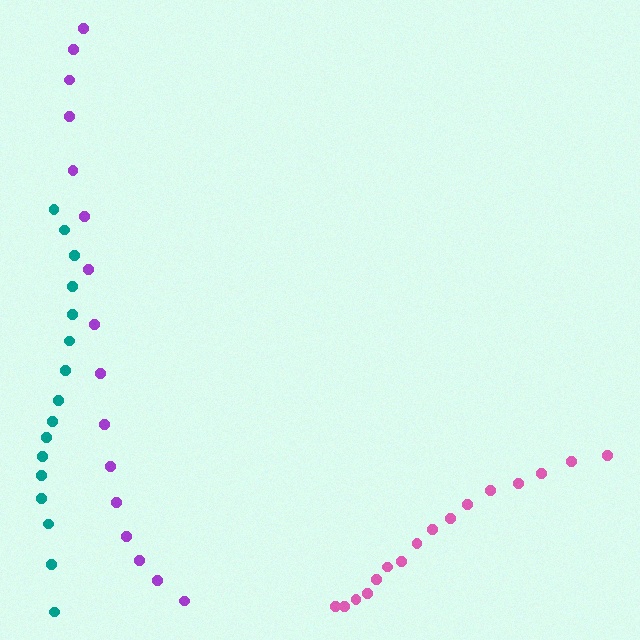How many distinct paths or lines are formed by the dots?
There are 3 distinct paths.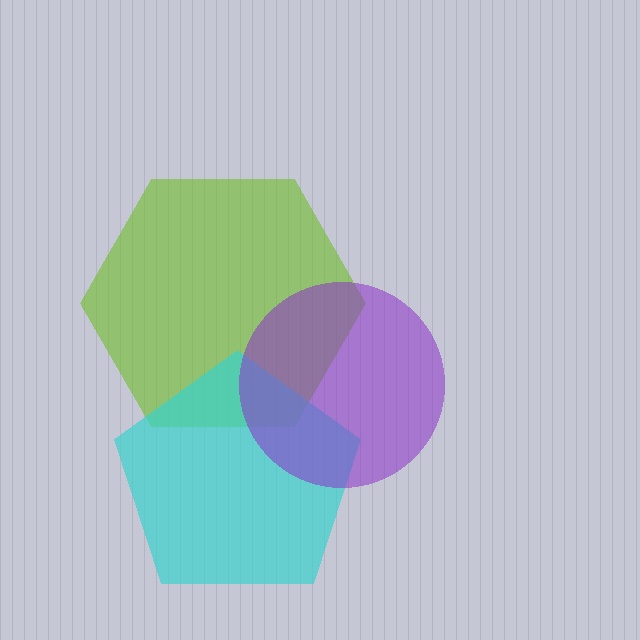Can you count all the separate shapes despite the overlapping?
Yes, there are 3 separate shapes.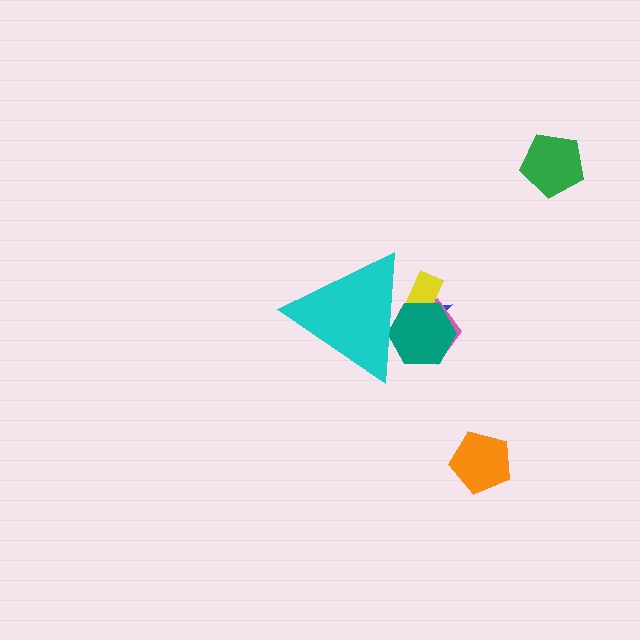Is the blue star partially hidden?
Yes, the blue star is partially hidden behind the cyan triangle.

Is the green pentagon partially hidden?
No, the green pentagon is fully visible.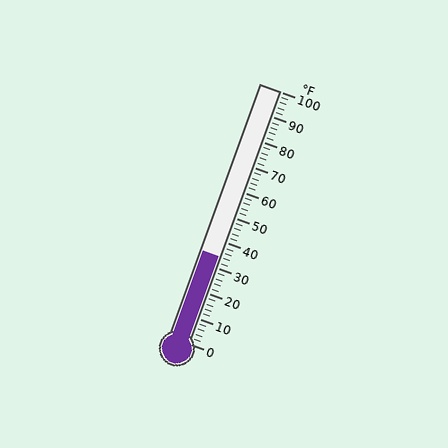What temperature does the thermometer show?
The thermometer shows approximately 34°F.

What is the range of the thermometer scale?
The thermometer scale ranges from 0°F to 100°F.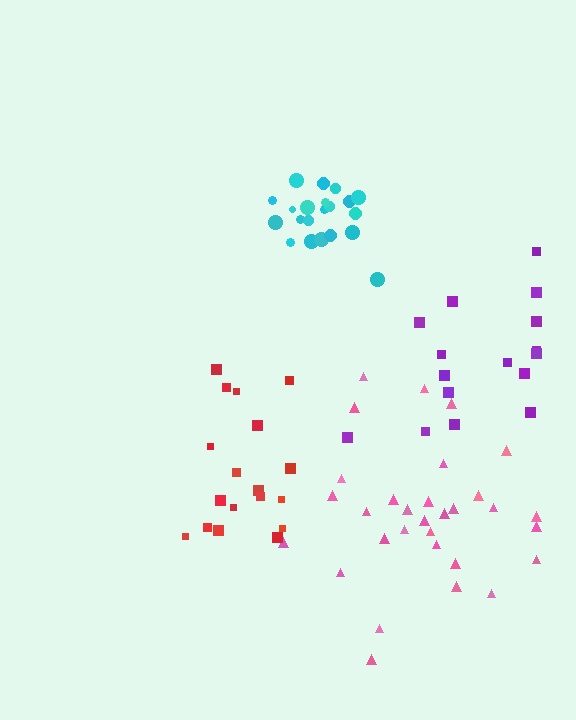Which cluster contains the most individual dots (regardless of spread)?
Pink (31).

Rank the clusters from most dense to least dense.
cyan, red, pink, purple.